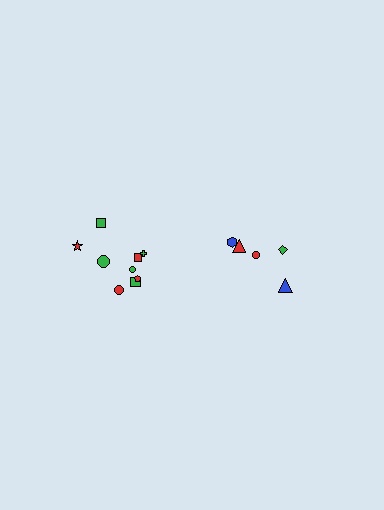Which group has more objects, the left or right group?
The left group.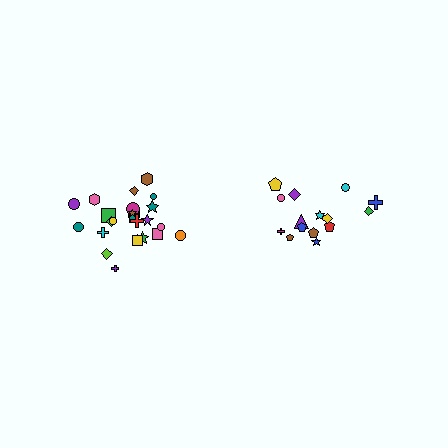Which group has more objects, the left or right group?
The left group.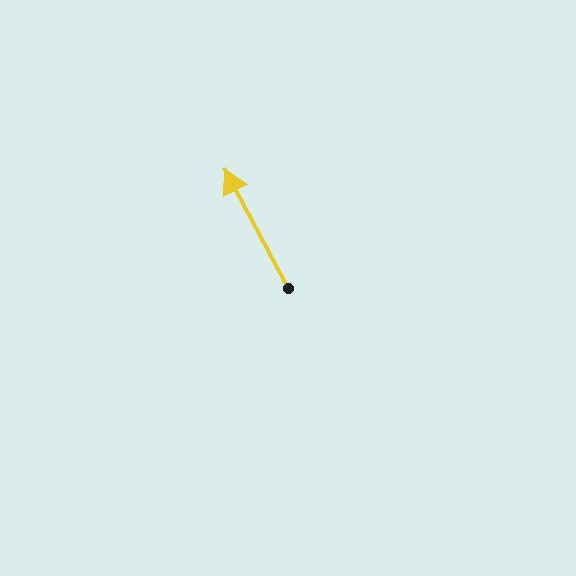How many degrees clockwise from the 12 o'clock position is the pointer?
Approximately 332 degrees.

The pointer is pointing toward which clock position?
Roughly 11 o'clock.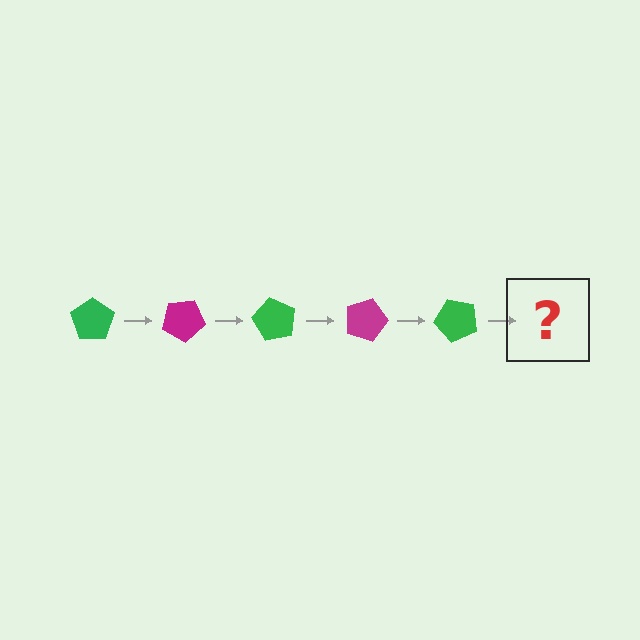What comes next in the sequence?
The next element should be a magenta pentagon, rotated 150 degrees from the start.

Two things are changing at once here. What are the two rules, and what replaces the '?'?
The two rules are that it rotates 30 degrees each step and the color cycles through green and magenta. The '?' should be a magenta pentagon, rotated 150 degrees from the start.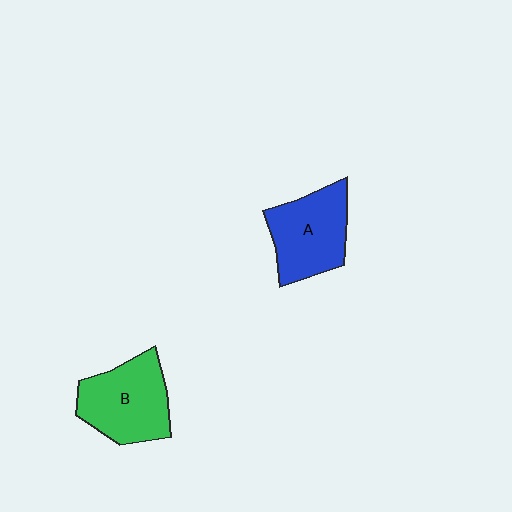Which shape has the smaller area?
Shape A (blue).